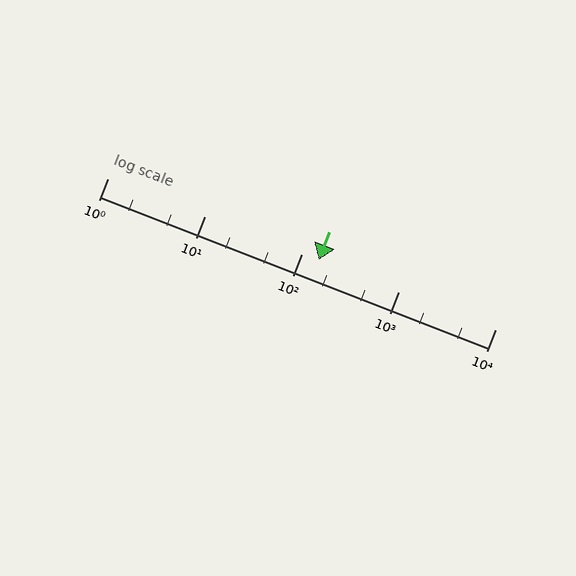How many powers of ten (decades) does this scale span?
The scale spans 4 decades, from 1 to 10000.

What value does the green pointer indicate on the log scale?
The pointer indicates approximately 150.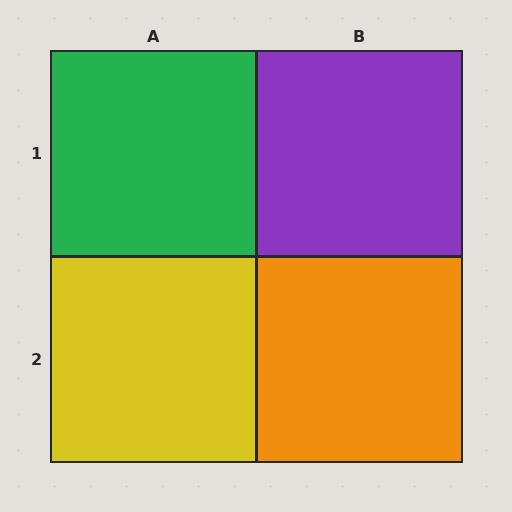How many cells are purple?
1 cell is purple.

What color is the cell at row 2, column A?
Yellow.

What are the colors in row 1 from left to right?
Green, purple.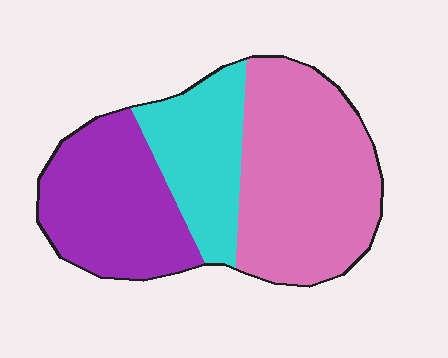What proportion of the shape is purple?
Purple covers 32% of the shape.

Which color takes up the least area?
Cyan, at roughly 25%.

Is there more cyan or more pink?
Pink.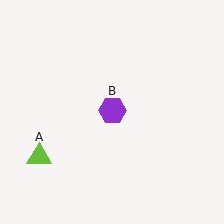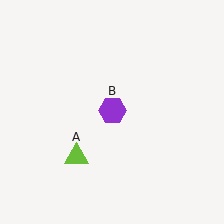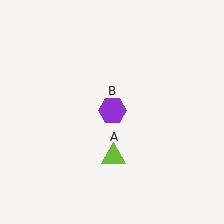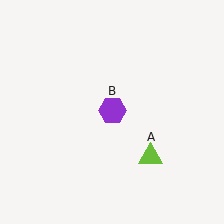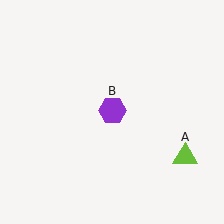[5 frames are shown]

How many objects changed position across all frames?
1 object changed position: lime triangle (object A).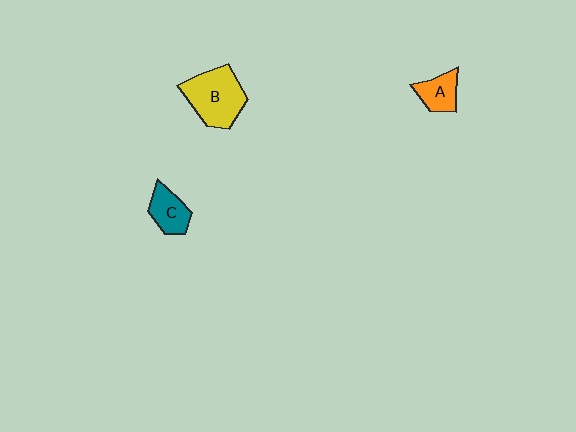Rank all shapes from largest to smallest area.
From largest to smallest: B (yellow), C (teal), A (orange).